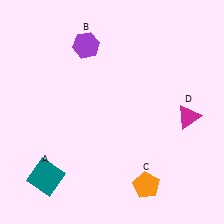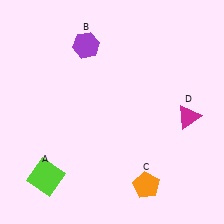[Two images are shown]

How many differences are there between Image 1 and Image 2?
There is 1 difference between the two images.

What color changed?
The square (A) changed from teal in Image 1 to lime in Image 2.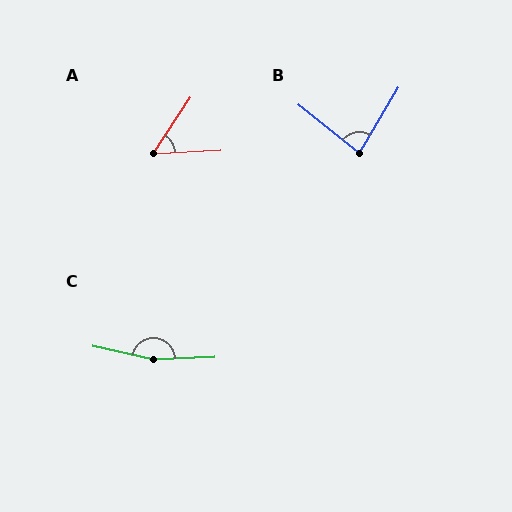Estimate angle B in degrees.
Approximately 82 degrees.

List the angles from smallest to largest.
A (54°), B (82°), C (166°).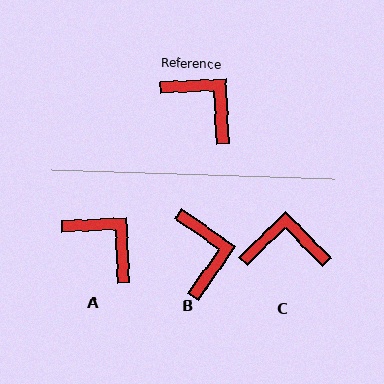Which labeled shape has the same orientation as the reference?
A.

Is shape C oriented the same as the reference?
No, it is off by about 41 degrees.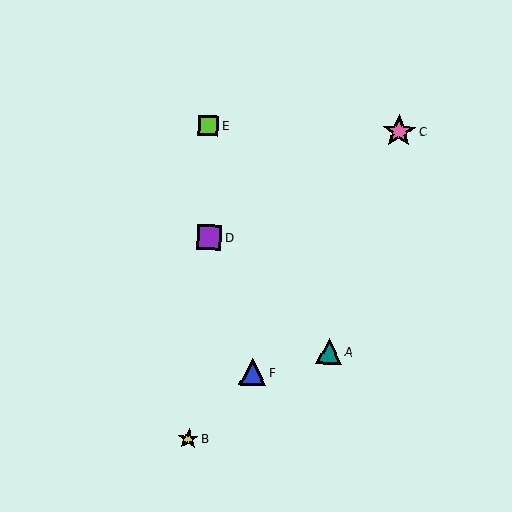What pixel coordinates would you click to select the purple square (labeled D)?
Click at (209, 237) to select the purple square D.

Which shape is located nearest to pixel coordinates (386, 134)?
The pink star (labeled C) at (399, 131) is nearest to that location.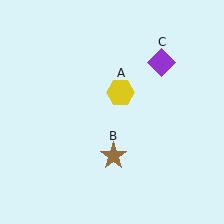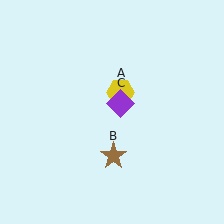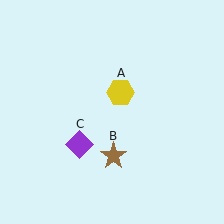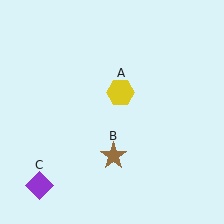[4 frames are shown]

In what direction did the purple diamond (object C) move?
The purple diamond (object C) moved down and to the left.